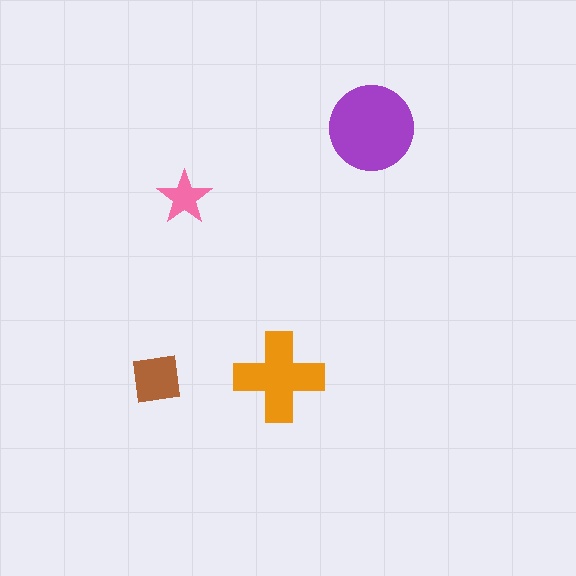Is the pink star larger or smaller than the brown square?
Smaller.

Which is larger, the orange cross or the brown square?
The orange cross.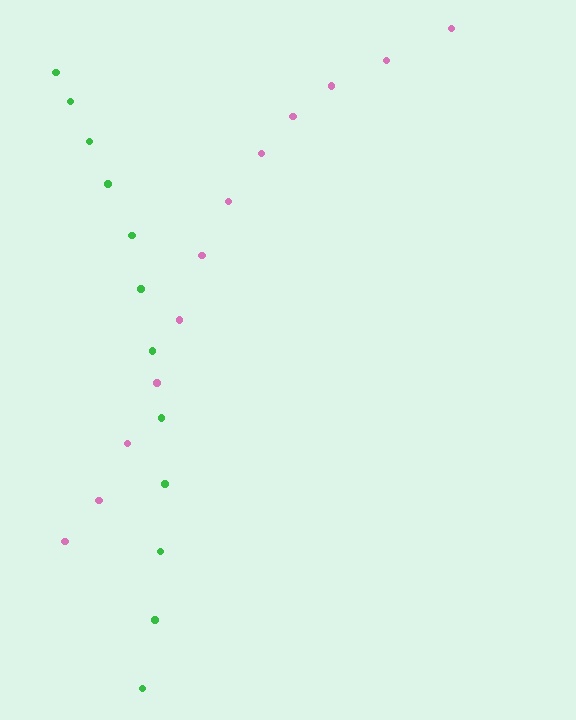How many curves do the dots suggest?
There are 2 distinct paths.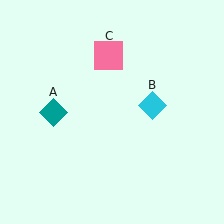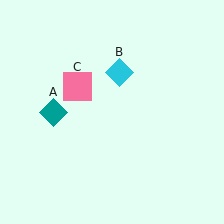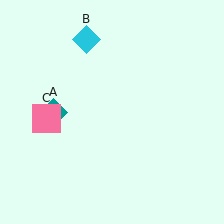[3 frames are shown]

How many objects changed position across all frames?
2 objects changed position: cyan diamond (object B), pink square (object C).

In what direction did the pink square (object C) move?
The pink square (object C) moved down and to the left.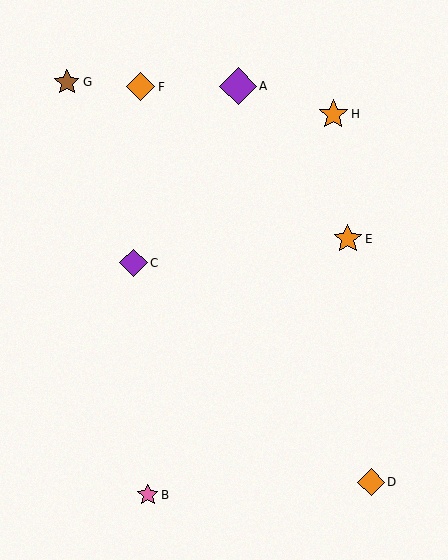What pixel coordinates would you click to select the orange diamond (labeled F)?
Click at (141, 87) to select the orange diamond F.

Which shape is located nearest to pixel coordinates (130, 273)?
The purple diamond (labeled C) at (133, 263) is nearest to that location.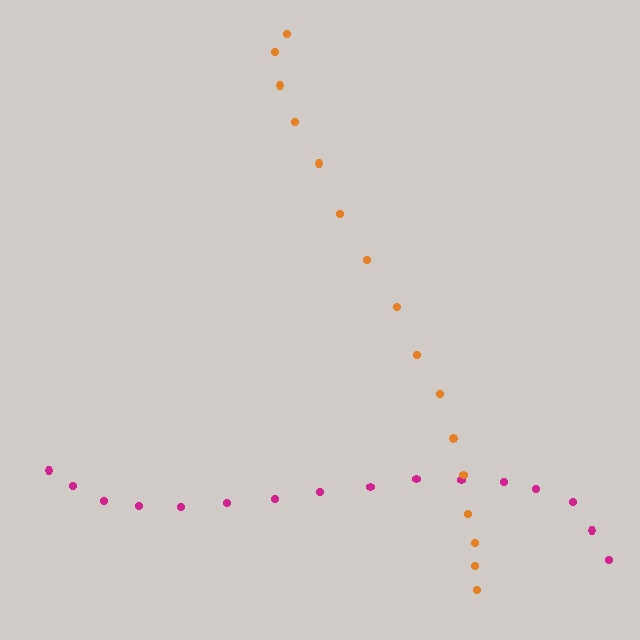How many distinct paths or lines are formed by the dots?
There are 2 distinct paths.